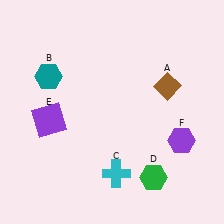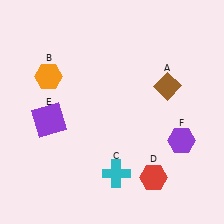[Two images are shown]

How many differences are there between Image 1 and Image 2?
There are 2 differences between the two images.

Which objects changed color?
B changed from teal to orange. D changed from green to red.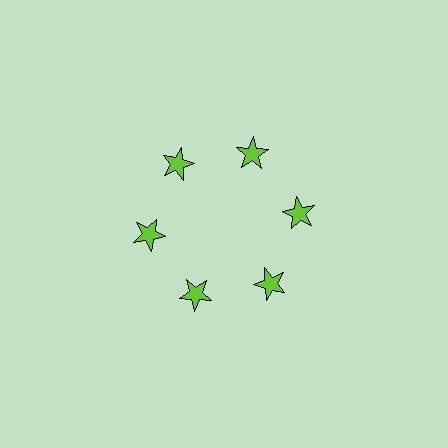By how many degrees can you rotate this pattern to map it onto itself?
The pattern maps onto itself every 60 degrees of rotation.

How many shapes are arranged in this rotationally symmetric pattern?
There are 6 shapes, arranged in 6 groups of 1.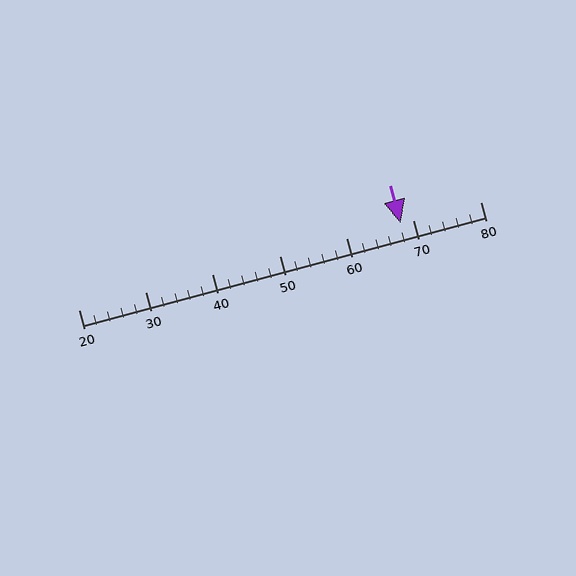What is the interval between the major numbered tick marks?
The major tick marks are spaced 10 units apart.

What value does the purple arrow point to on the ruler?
The purple arrow points to approximately 68.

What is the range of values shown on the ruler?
The ruler shows values from 20 to 80.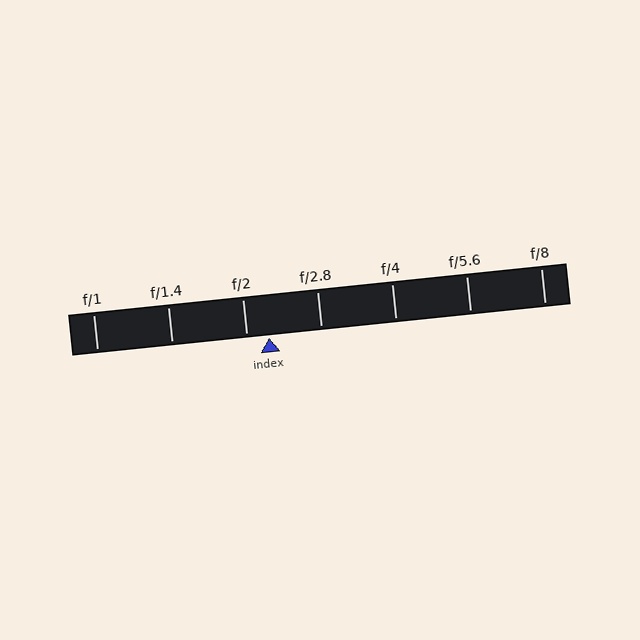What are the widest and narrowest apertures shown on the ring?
The widest aperture shown is f/1 and the narrowest is f/8.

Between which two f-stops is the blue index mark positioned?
The index mark is between f/2 and f/2.8.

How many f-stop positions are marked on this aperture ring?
There are 7 f-stop positions marked.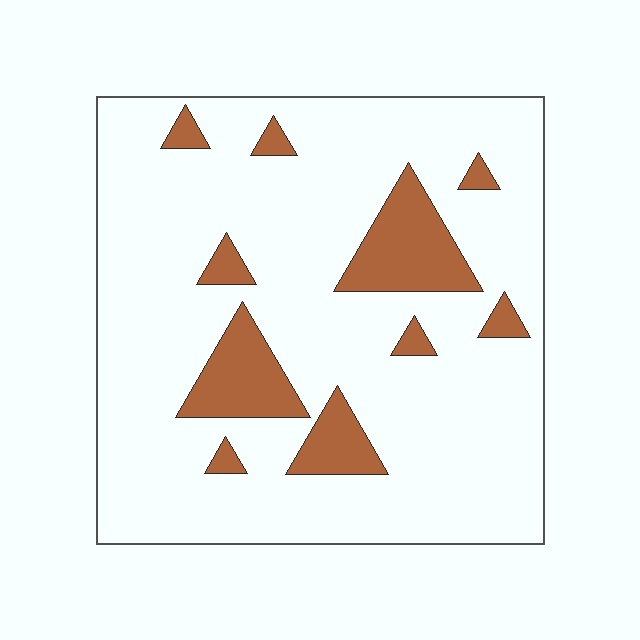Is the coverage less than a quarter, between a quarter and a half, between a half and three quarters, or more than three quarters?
Less than a quarter.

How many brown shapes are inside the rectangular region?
10.